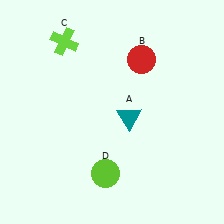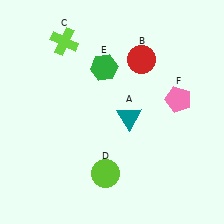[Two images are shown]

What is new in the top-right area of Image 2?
A pink pentagon (F) was added in the top-right area of Image 2.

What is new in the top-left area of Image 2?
A green hexagon (E) was added in the top-left area of Image 2.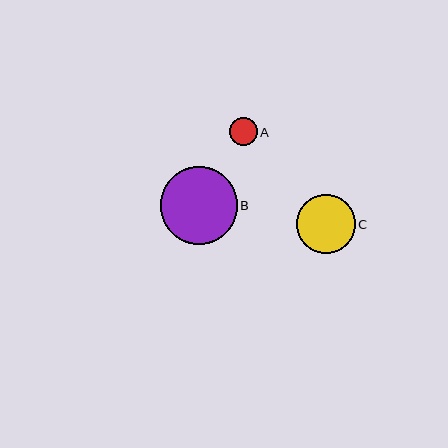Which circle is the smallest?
Circle A is the smallest with a size of approximately 27 pixels.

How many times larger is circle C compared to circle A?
Circle C is approximately 2.1 times the size of circle A.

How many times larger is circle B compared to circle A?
Circle B is approximately 2.8 times the size of circle A.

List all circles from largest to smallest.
From largest to smallest: B, C, A.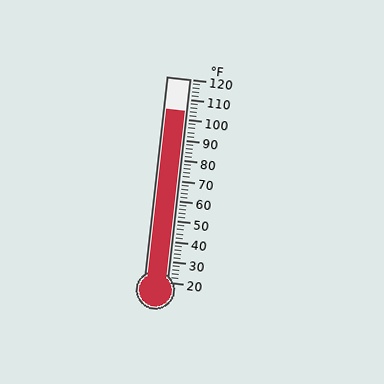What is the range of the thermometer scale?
The thermometer scale ranges from 20°F to 120°F.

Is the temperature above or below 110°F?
The temperature is below 110°F.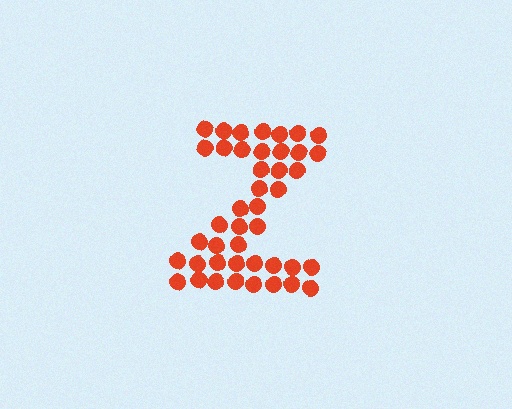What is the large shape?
The large shape is the letter Z.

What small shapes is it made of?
It is made of small circles.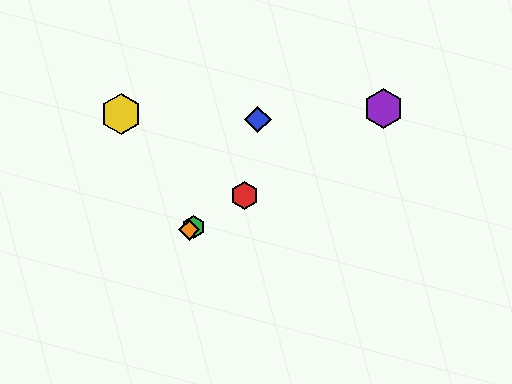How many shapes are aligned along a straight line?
4 shapes (the red hexagon, the green hexagon, the purple hexagon, the orange diamond) are aligned along a straight line.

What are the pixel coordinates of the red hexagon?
The red hexagon is at (245, 195).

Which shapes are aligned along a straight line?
The red hexagon, the green hexagon, the purple hexagon, the orange diamond are aligned along a straight line.